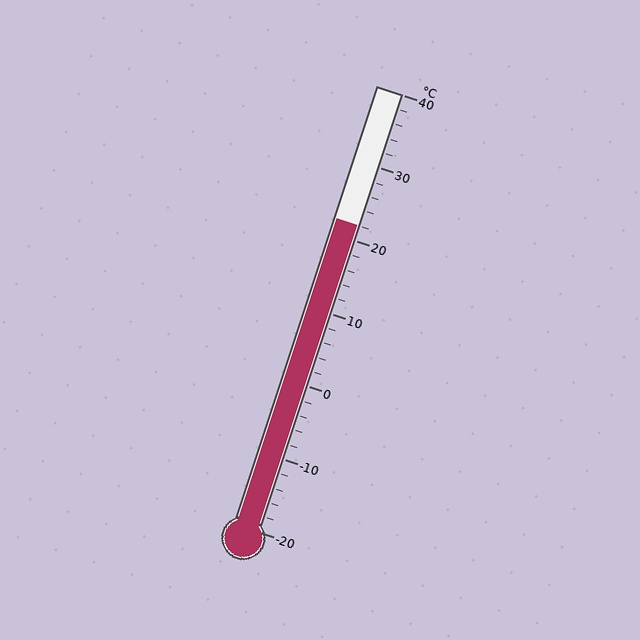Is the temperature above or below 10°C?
The temperature is above 10°C.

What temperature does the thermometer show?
The thermometer shows approximately 22°C.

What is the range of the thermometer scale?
The thermometer scale ranges from -20°C to 40°C.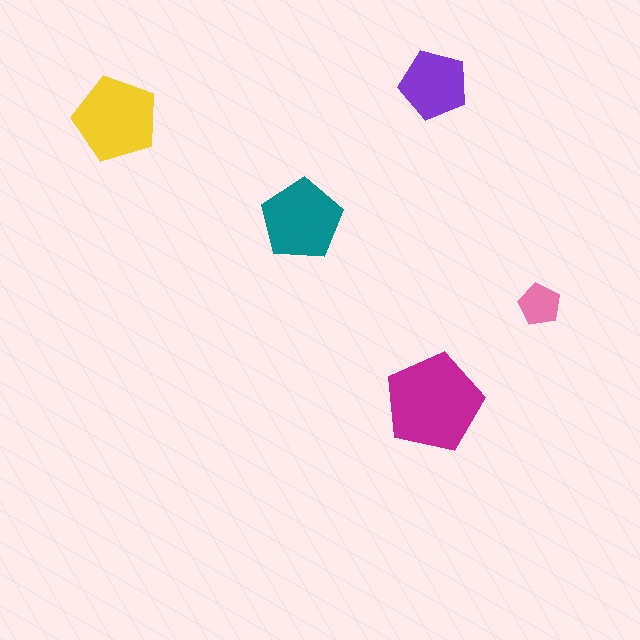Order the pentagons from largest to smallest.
the magenta one, the yellow one, the teal one, the purple one, the pink one.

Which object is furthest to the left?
The yellow pentagon is leftmost.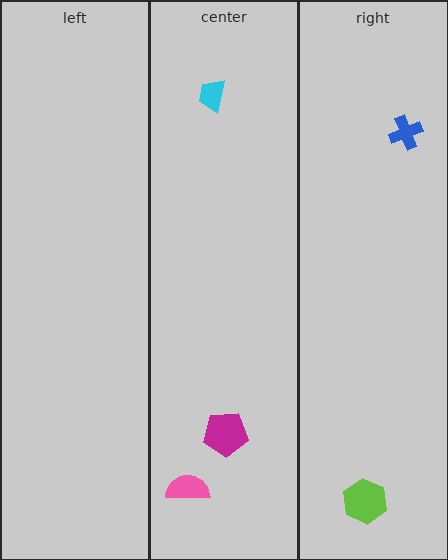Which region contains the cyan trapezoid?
The center region.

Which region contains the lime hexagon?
The right region.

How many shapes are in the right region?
2.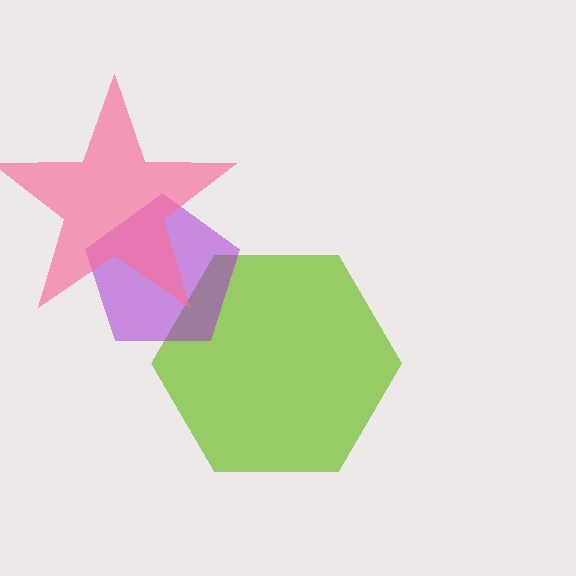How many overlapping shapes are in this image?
There are 3 overlapping shapes in the image.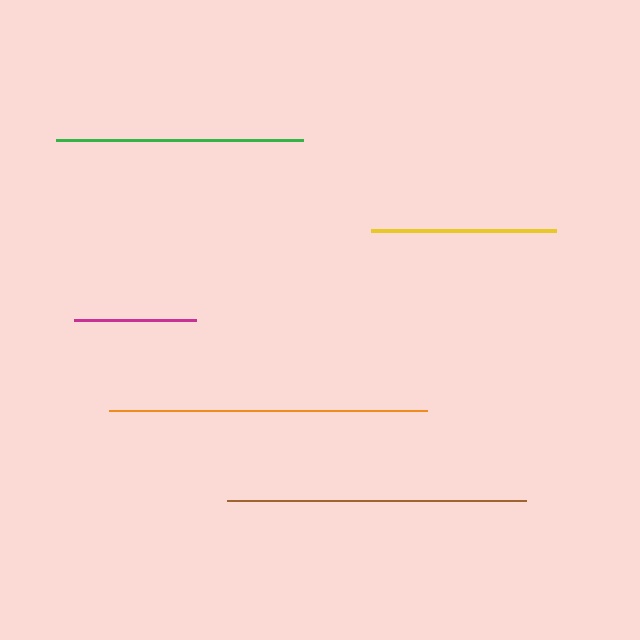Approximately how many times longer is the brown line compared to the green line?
The brown line is approximately 1.2 times the length of the green line.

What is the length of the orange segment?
The orange segment is approximately 319 pixels long.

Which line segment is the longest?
The orange line is the longest at approximately 319 pixels.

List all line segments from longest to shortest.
From longest to shortest: orange, brown, green, yellow, magenta.